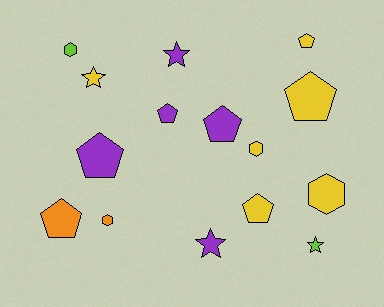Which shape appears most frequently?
Pentagon, with 7 objects.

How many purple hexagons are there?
There are no purple hexagons.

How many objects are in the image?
There are 15 objects.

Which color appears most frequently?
Yellow, with 6 objects.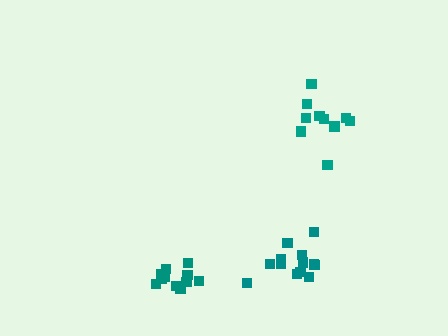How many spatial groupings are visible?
There are 3 spatial groupings.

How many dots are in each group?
Group 1: 13 dots, Group 2: 11 dots, Group 3: 10 dots (34 total).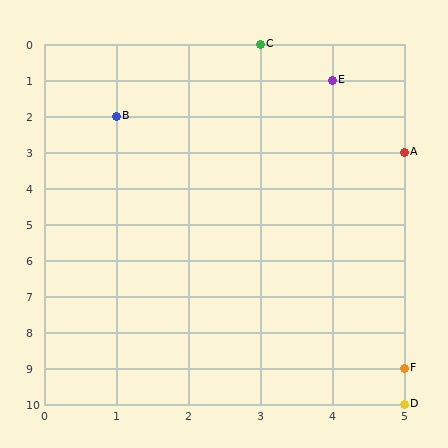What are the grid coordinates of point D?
Point D is at grid coordinates (5, 10).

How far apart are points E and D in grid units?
Points E and D are 1 column and 9 rows apart (about 9.1 grid units diagonally).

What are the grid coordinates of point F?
Point F is at grid coordinates (5, 9).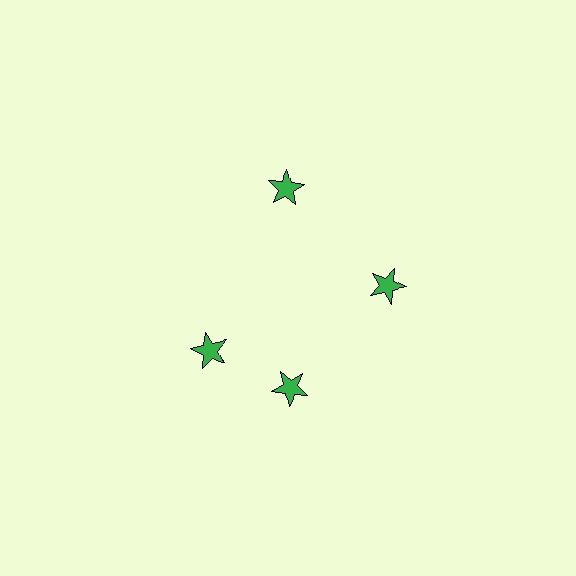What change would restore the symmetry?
The symmetry would be restored by rotating it back into even spacing with its neighbors so that all 4 stars sit at equal angles and equal distance from the center.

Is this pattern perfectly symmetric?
No. The 4 green stars are arranged in a ring, but one element near the 9 o'clock position is rotated out of alignment along the ring, breaking the 4-fold rotational symmetry.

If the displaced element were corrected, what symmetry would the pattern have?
It would have 4-fold rotational symmetry — the pattern would map onto itself every 90 degrees.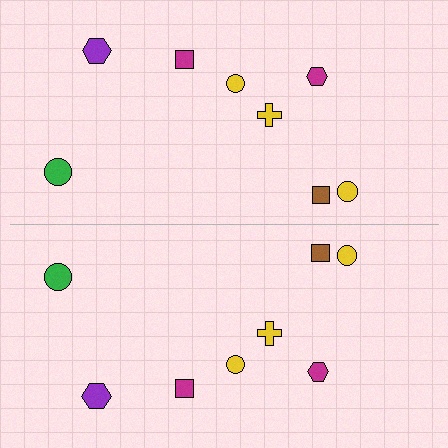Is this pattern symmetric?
Yes, this pattern has bilateral (reflection) symmetry.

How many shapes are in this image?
There are 16 shapes in this image.